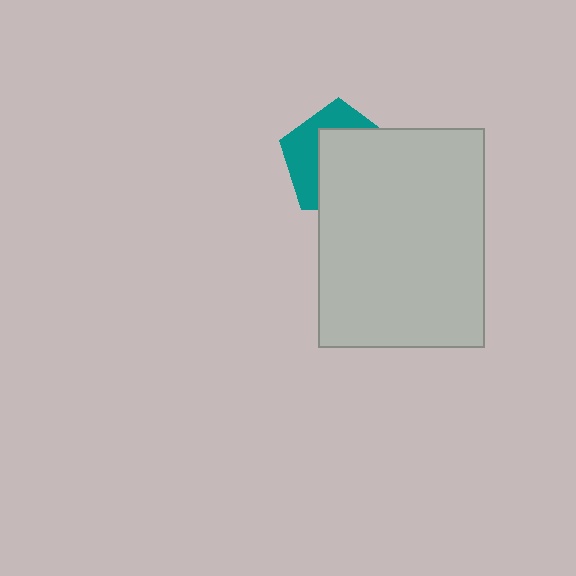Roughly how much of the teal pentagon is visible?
A small part of it is visible (roughly 39%).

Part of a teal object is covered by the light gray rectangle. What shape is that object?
It is a pentagon.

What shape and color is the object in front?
The object in front is a light gray rectangle.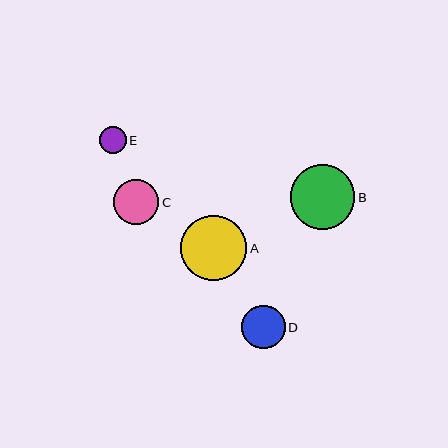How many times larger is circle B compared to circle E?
Circle B is approximately 2.4 times the size of circle E.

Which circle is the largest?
Circle A is the largest with a size of approximately 66 pixels.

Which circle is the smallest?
Circle E is the smallest with a size of approximately 27 pixels.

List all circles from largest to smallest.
From largest to smallest: A, B, C, D, E.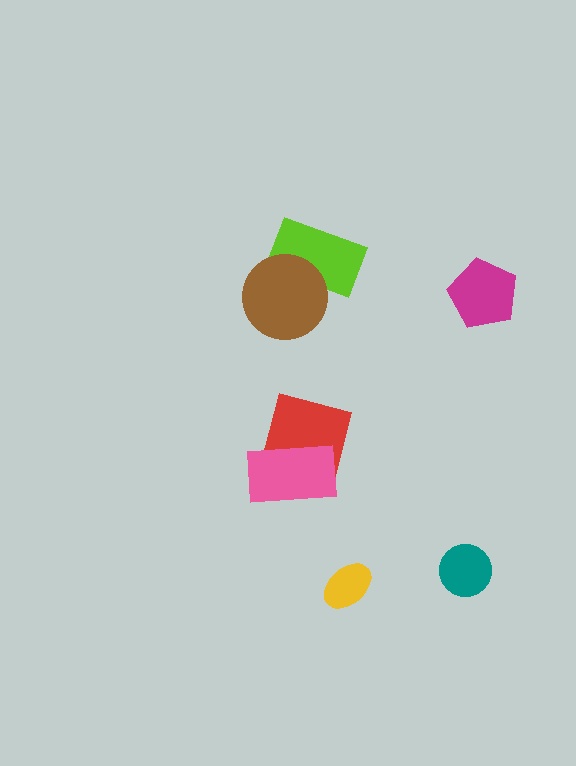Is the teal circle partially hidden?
No, no other shape covers it.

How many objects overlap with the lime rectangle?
1 object overlaps with the lime rectangle.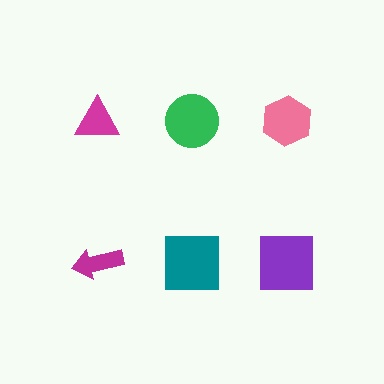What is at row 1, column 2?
A green circle.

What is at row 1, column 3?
A pink hexagon.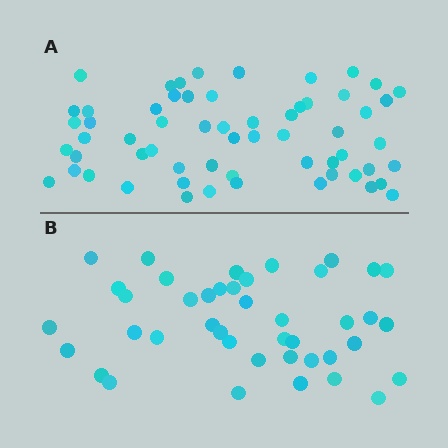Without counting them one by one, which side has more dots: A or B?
Region A (the top region) has more dots.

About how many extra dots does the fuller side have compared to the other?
Region A has approximately 20 more dots than region B.